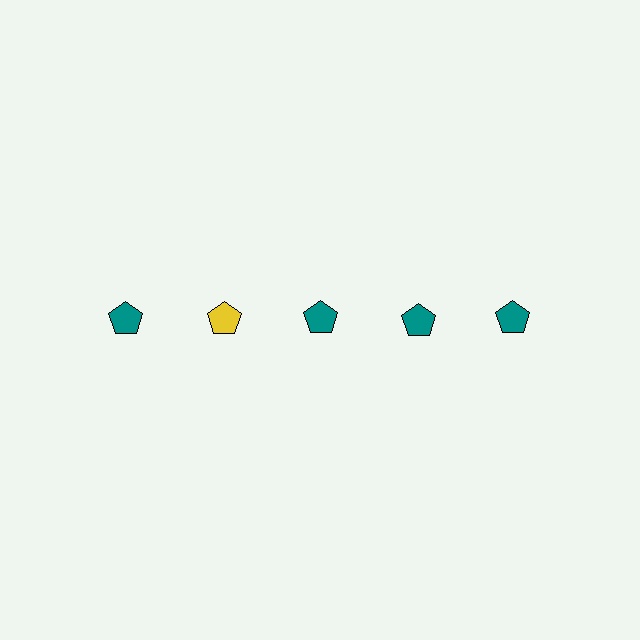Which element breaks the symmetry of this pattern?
The yellow pentagon in the top row, second from left column breaks the symmetry. All other shapes are teal pentagons.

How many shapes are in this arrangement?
There are 5 shapes arranged in a grid pattern.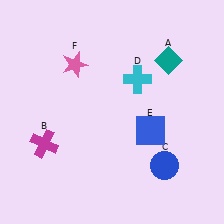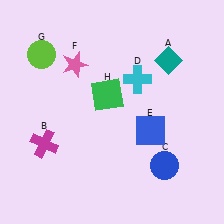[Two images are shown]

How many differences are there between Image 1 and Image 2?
There are 2 differences between the two images.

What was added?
A lime circle (G), a green square (H) were added in Image 2.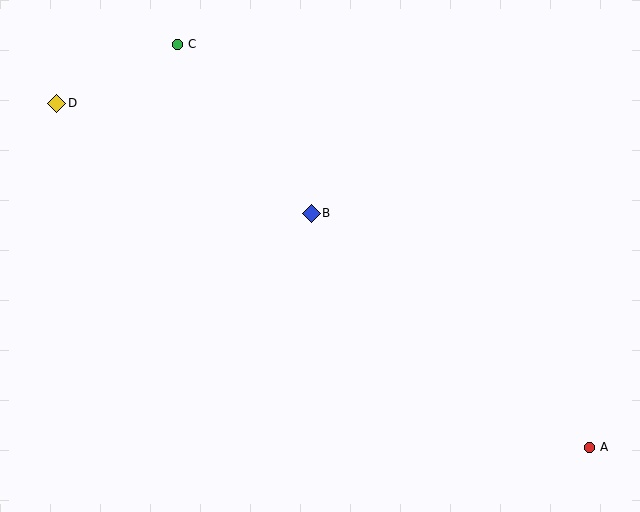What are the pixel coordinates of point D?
Point D is at (57, 103).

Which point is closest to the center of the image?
Point B at (311, 213) is closest to the center.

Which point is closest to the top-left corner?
Point D is closest to the top-left corner.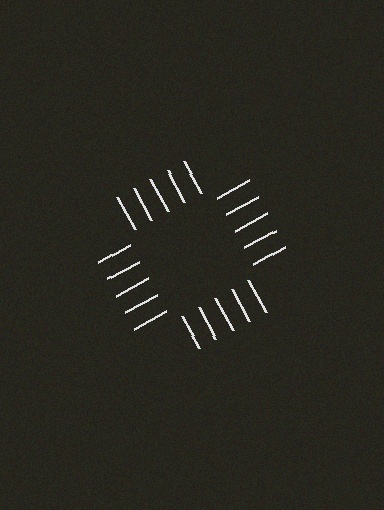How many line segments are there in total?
20 — 5 along each of the 4 edges.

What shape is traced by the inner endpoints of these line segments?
An illusory square — the line segments terminate on its edges but no continuous stroke is drawn.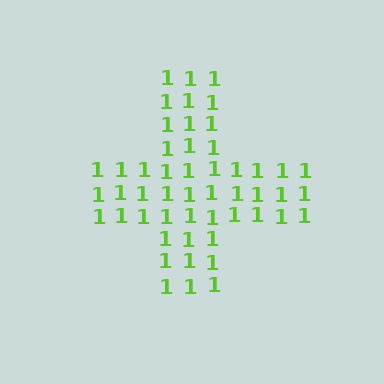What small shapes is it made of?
It is made of small digit 1's.